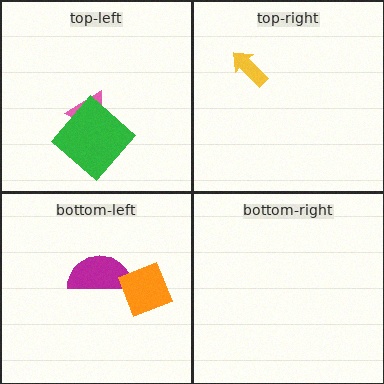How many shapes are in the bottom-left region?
2.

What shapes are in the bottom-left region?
The magenta semicircle, the orange diamond.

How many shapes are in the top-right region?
1.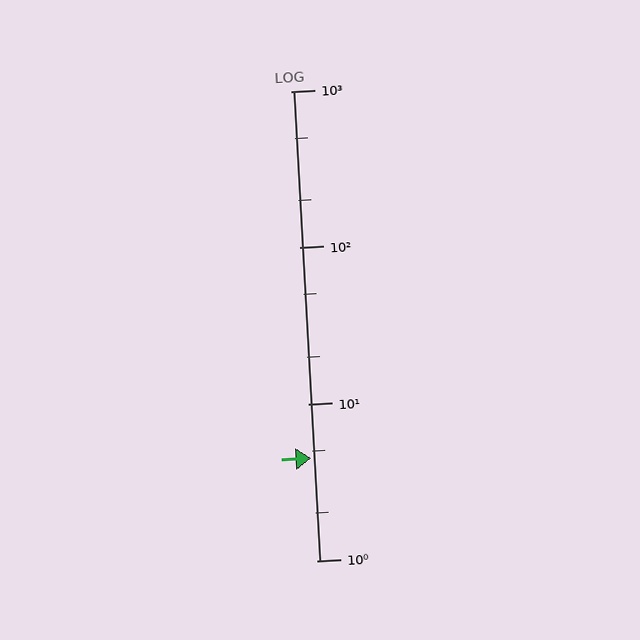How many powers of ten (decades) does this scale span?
The scale spans 3 decades, from 1 to 1000.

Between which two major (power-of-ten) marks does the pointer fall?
The pointer is between 1 and 10.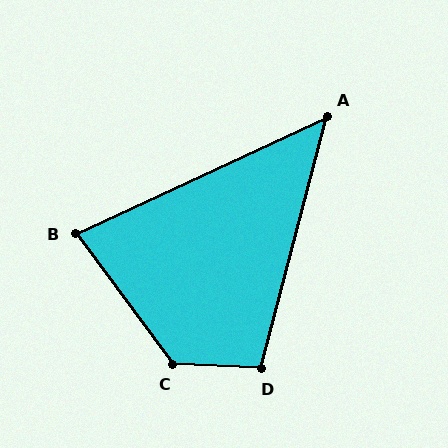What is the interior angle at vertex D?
Approximately 102 degrees (obtuse).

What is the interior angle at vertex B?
Approximately 78 degrees (acute).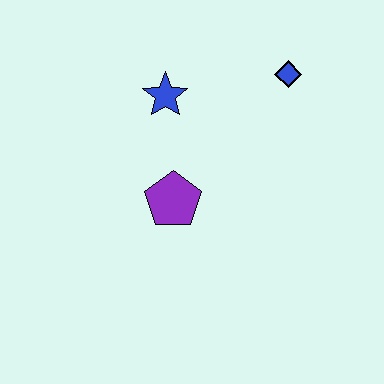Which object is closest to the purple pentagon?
The blue star is closest to the purple pentagon.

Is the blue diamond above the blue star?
Yes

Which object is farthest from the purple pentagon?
The blue diamond is farthest from the purple pentagon.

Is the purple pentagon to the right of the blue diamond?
No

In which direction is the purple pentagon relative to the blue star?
The purple pentagon is below the blue star.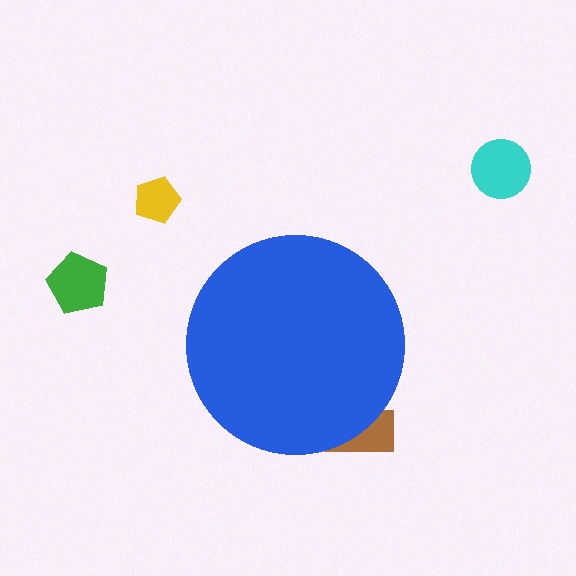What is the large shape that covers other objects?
A blue circle.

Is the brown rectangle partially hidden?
Yes, the brown rectangle is partially hidden behind the blue circle.